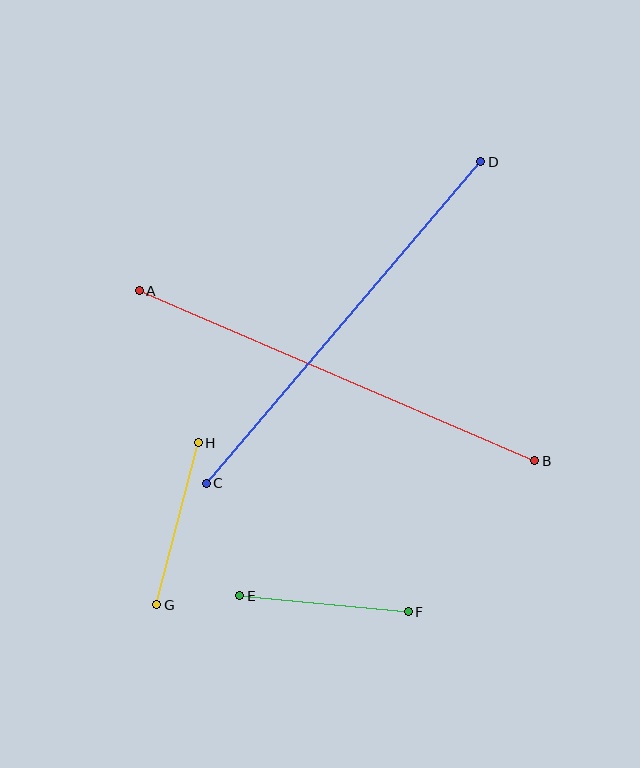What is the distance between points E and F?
The distance is approximately 169 pixels.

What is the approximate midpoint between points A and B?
The midpoint is at approximately (337, 376) pixels.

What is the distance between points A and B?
The distance is approximately 430 pixels.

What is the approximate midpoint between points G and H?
The midpoint is at approximately (178, 524) pixels.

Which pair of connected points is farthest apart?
Points A and B are farthest apart.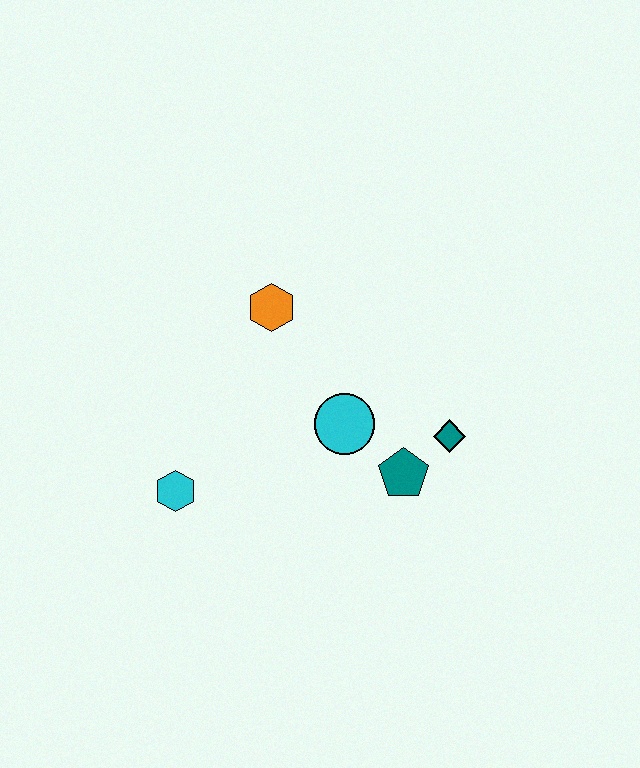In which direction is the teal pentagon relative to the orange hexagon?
The teal pentagon is below the orange hexagon.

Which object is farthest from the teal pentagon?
The cyan hexagon is farthest from the teal pentagon.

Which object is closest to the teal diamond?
The teal pentagon is closest to the teal diamond.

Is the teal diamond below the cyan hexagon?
No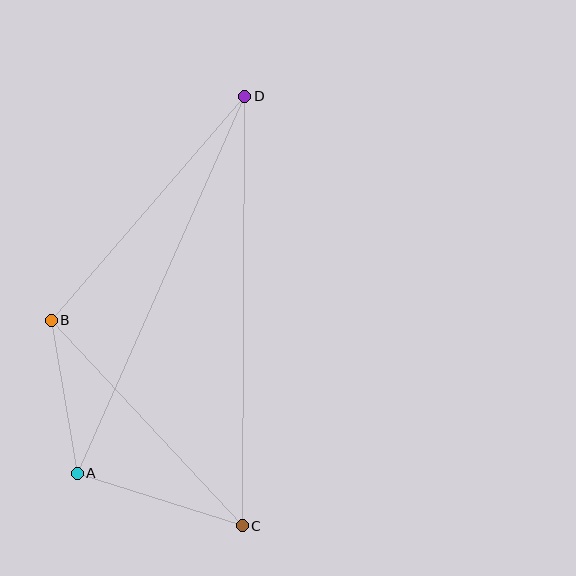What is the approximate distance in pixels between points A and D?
The distance between A and D is approximately 413 pixels.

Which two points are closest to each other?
Points A and B are closest to each other.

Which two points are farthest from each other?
Points C and D are farthest from each other.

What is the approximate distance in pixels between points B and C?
The distance between B and C is approximately 281 pixels.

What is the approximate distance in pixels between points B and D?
The distance between B and D is approximately 296 pixels.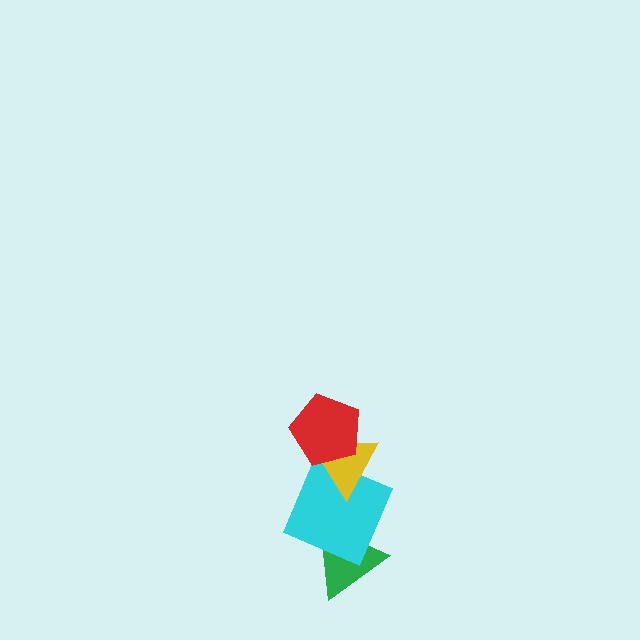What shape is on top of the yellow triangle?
The red pentagon is on top of the yellow triangle.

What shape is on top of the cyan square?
The yellow triangle is on top of the cyan square.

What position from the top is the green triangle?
The green triangle is 4th from the top.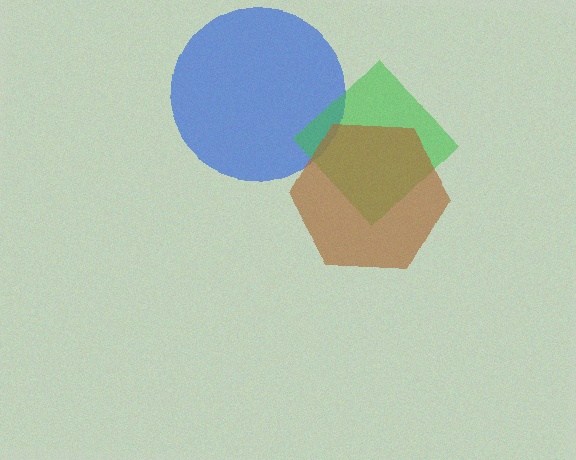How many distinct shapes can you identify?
There are 3 distinct shapes: a blue circle, a green diamond, a brown hexagon.